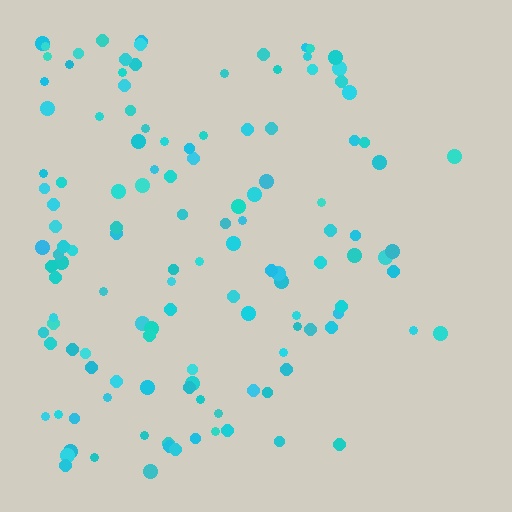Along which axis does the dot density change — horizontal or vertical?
Horizontal.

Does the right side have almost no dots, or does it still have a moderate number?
Still a moderate number, just noticeably fewer than the left.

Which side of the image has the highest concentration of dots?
The left.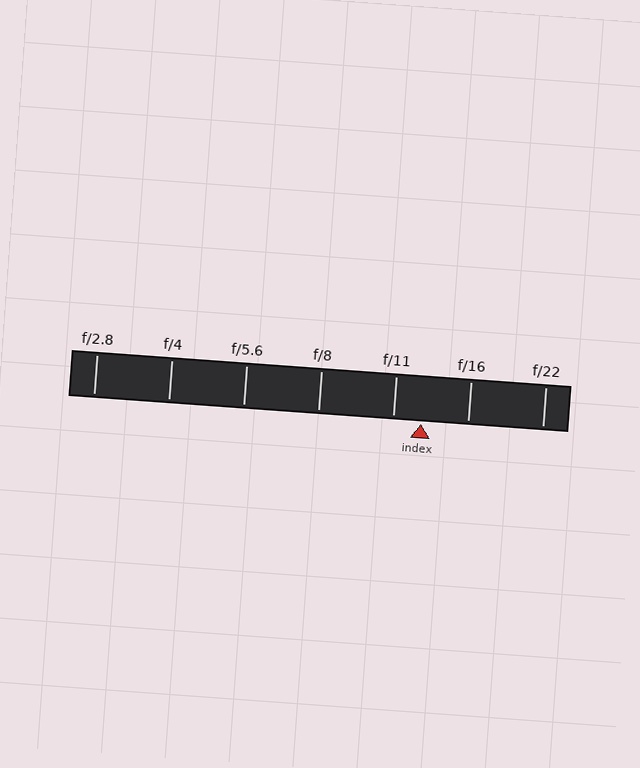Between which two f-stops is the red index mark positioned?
The index mark is between f/11 and f/16.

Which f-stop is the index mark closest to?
The index mark is closest to f/11.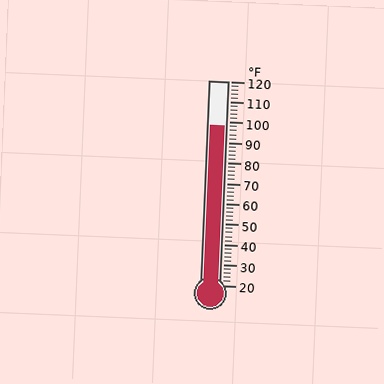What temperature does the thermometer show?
The thermometer shows approximately 98°F.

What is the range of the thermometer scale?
The thermometer scale ranges from 20°F to 120°F.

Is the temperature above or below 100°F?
The temperature is below 100°F.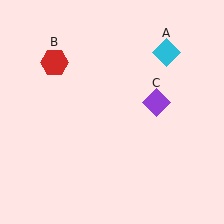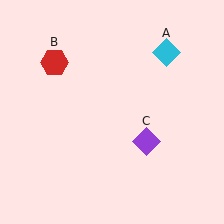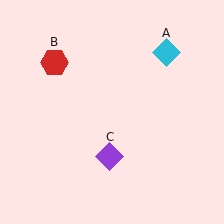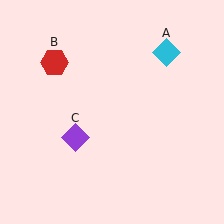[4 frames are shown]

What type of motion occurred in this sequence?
The purple diamond (object C) rotated clockwise around the center of the scene.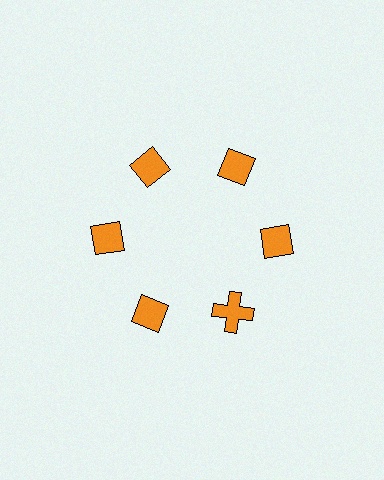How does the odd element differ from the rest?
It has a different shape: cross instead of diamond.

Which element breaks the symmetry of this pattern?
The orange cross at roughly the 5 o'clock position breaks the symmetry. All other shapes are orange diamonds.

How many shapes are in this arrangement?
There are 6 shapes arranged in a ring pattern.